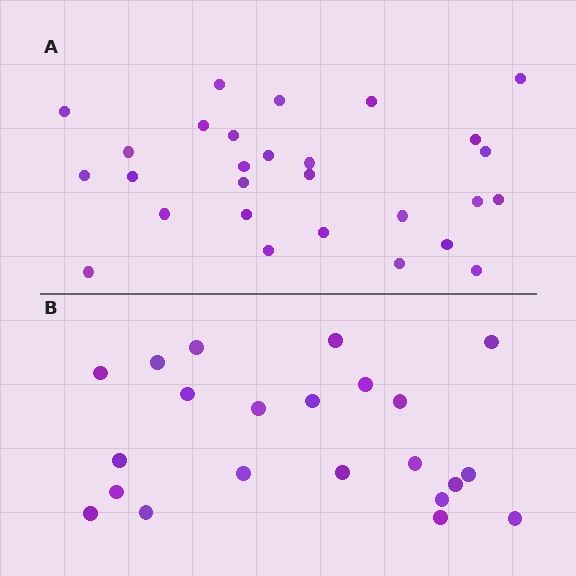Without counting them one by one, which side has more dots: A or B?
Region A (the top region) has more dots.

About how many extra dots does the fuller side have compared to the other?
Region A has about 6 more dots than region B.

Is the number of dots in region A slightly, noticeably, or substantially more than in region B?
Region A has noticeably more, but not dramatically so. The ratio is roughly 1.3 to 1.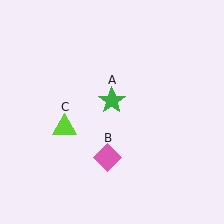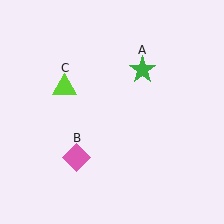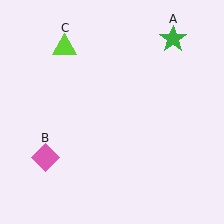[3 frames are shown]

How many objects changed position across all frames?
3 objects changed position: green star (object A), pink diamond (object B), lime triangle (object C).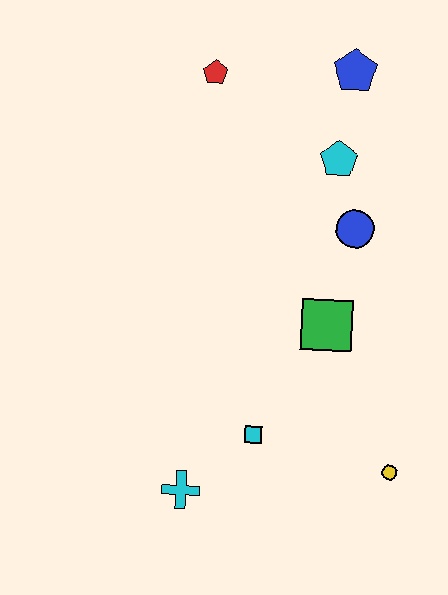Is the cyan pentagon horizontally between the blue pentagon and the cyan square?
Yes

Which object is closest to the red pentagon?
The blue pentagon is closest to the red pentagon.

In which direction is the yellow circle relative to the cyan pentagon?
The yellow circle is below the cyan pentagon.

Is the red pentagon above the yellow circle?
Yes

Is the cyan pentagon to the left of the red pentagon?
No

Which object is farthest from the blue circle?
The cyan cross is farthest from the blue circle.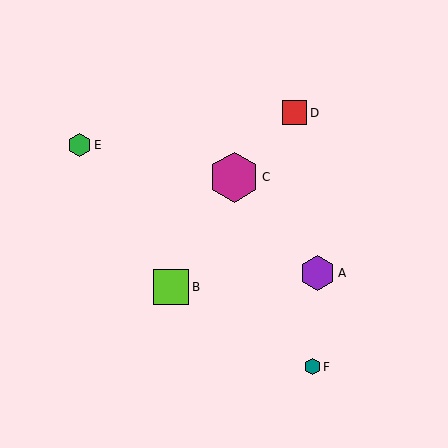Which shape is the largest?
The magenta hexagon (labeled C) is the largest.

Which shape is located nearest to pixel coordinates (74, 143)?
The green hexagon (labeled E) at (79, 145) is nearest to that location.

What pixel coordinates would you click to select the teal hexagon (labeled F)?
Click at (312, 367) to select the teal hexagon F.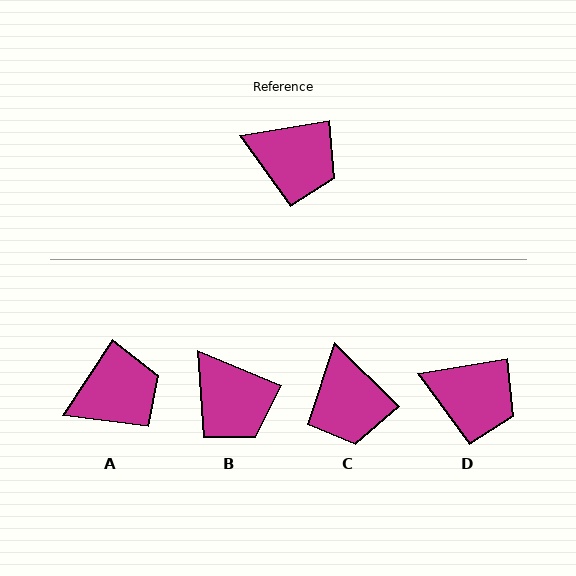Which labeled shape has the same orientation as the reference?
D.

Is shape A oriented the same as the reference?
No, it is off by about 46 degrees.